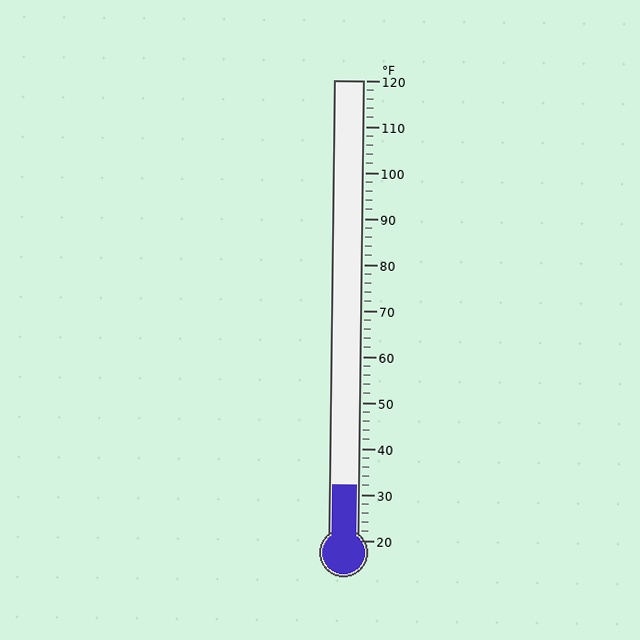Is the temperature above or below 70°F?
The temperature is below 70°F.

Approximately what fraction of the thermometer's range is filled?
The thermometer is filled to approximately 10% of its range.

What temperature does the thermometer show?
The thermometer shows approximately 32°F.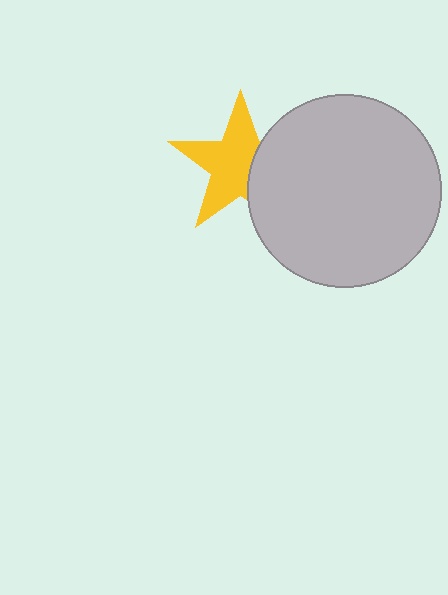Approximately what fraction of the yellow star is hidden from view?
Roughly 34% of the yellow star is hidden behind the light gray circle.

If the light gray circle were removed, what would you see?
You would see the complete yellow star.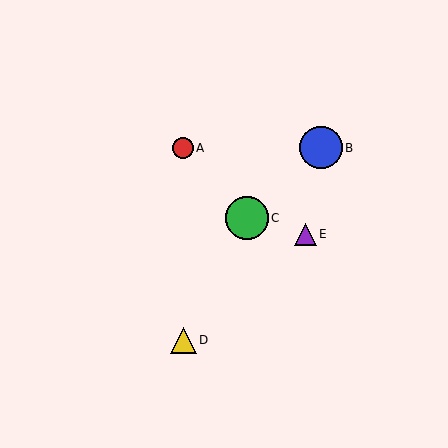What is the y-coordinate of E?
Object E is at y≈234.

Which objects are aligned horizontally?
Objects A, B are aligned horizontally.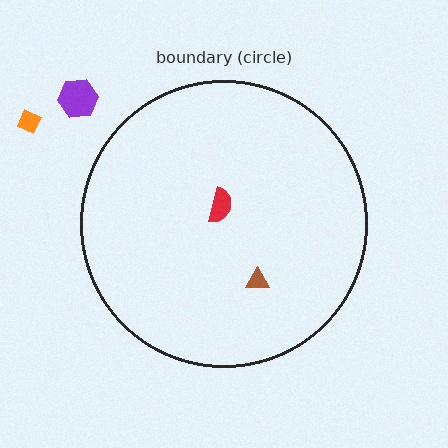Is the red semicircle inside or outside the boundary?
Inside.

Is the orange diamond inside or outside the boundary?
Outside.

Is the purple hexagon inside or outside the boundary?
Outside.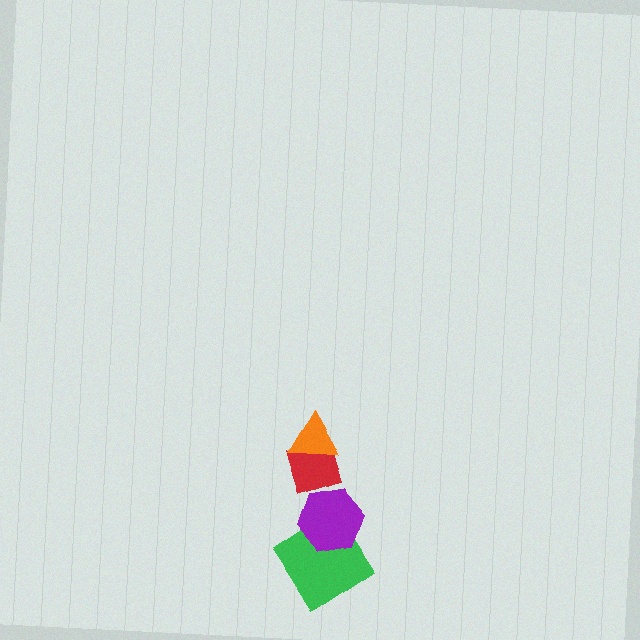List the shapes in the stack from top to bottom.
From top to bottom: the orange triangle, the red diamond, the purple hexagon, the green diamond.